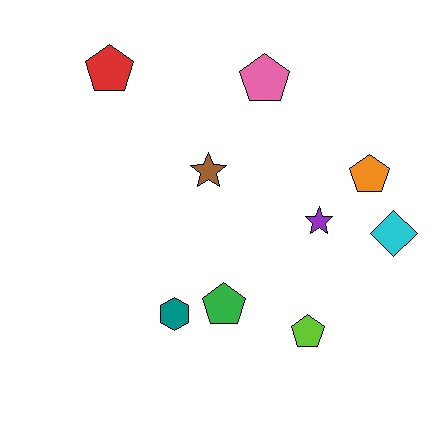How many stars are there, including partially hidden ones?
There are 2 stars.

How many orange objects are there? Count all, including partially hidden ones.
There is 1 orange object.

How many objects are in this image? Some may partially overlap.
There are 9 objects.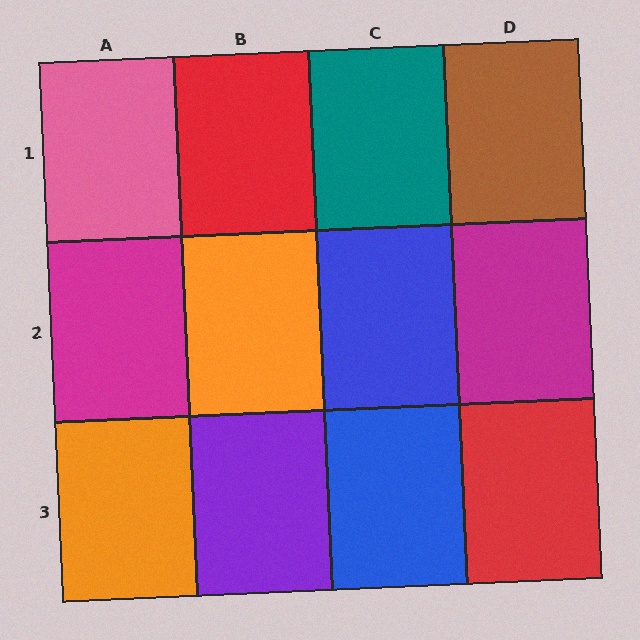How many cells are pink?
1 cell is pink.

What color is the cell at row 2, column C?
Blue.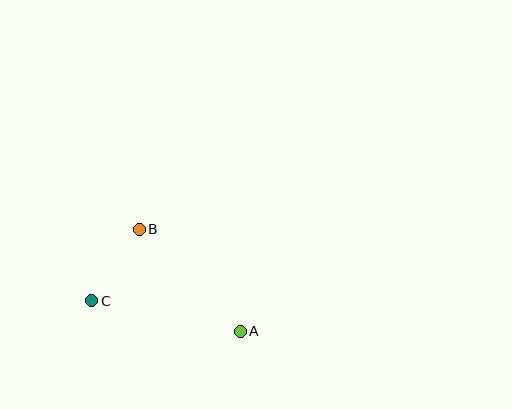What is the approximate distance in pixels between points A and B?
The distance between A and B is approximately 144 pixels.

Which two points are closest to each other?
Points B and C are closest to each other.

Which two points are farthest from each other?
Points A and C are farthest from each other.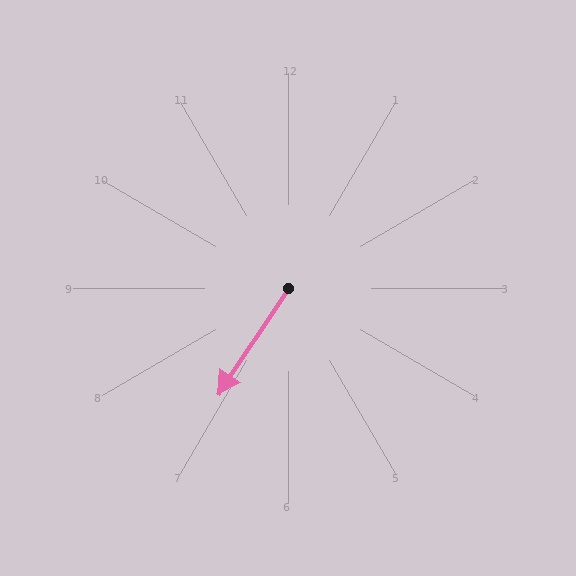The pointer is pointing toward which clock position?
Roughly 7 o'clock.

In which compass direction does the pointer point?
Southwest.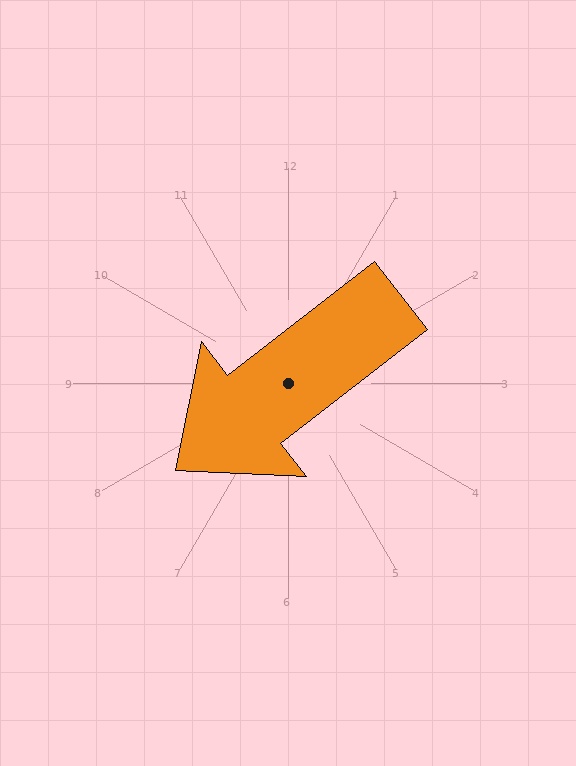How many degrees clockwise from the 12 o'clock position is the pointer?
Approximately 232 degrees.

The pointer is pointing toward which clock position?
Roughly 8 o'clock.